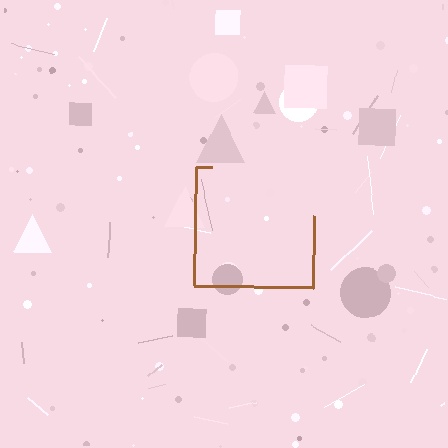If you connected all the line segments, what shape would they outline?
They would outline a square.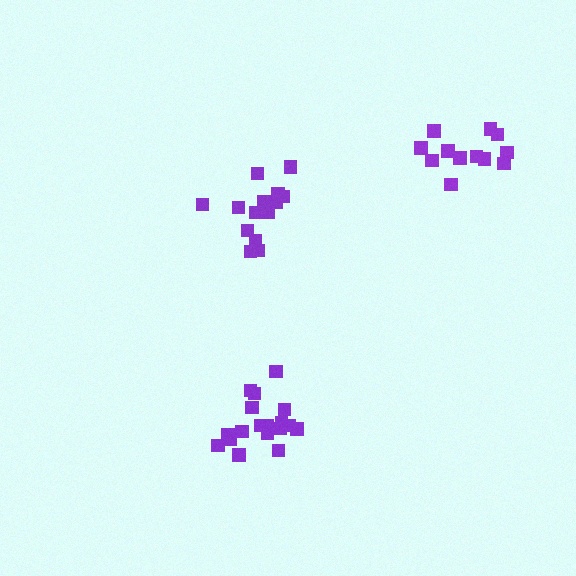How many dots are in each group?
Group 1: 18 dots, Group 2: 14 dots, Group 3: 12 dots (44 total).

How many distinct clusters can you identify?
There are 3 distinct clusters.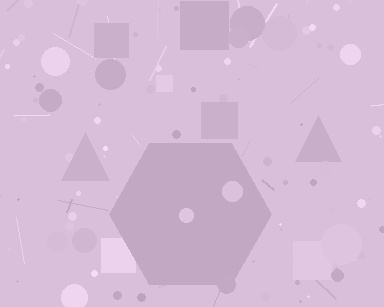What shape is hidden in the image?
A hexagon is hidden in the image.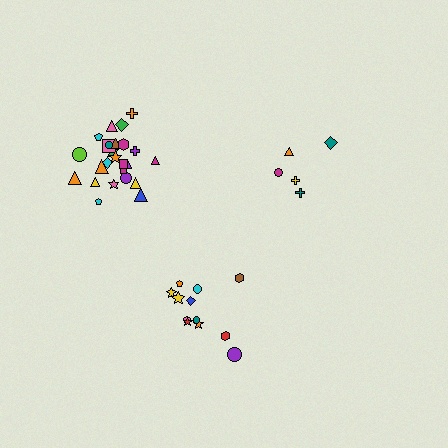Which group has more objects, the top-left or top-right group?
The top-left group.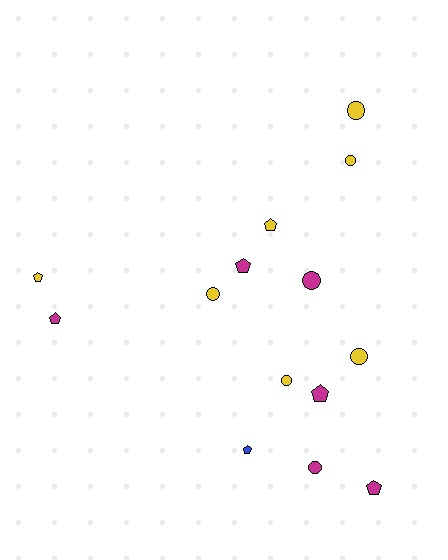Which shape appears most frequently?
Pentagon, with 7 objects.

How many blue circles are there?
There are no blue circles.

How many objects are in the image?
There are 14 objects.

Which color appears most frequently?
Yellow, with 7 objects.